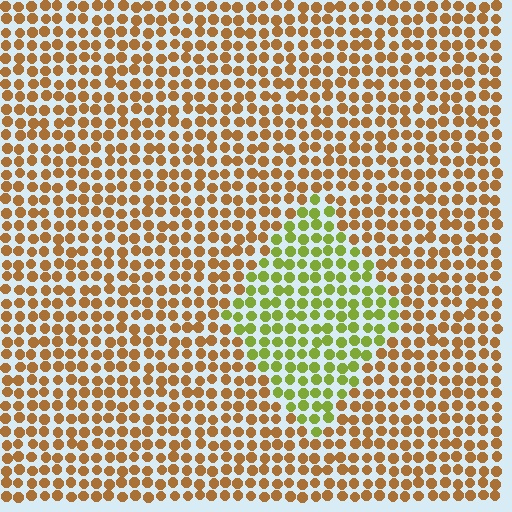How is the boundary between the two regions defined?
The boundary is defined purely by a slight shift in hue (about 52 degrees). Spacing, size, and orientation are identical on both sides.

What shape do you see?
I see a diamond.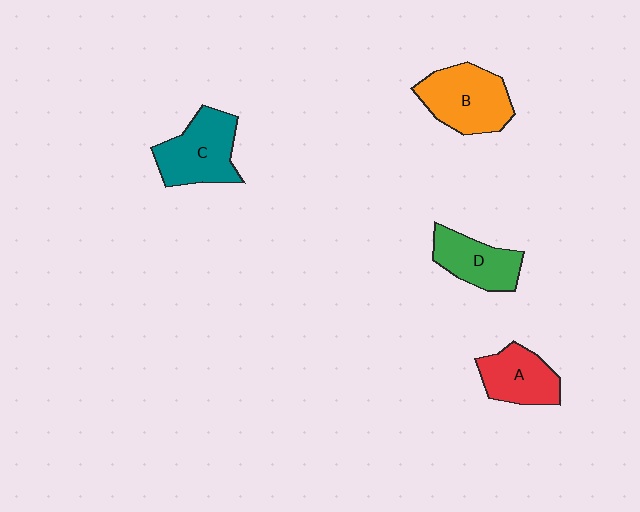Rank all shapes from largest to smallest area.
From largest to smallest: B (orange), C (teal), D (green), A (red).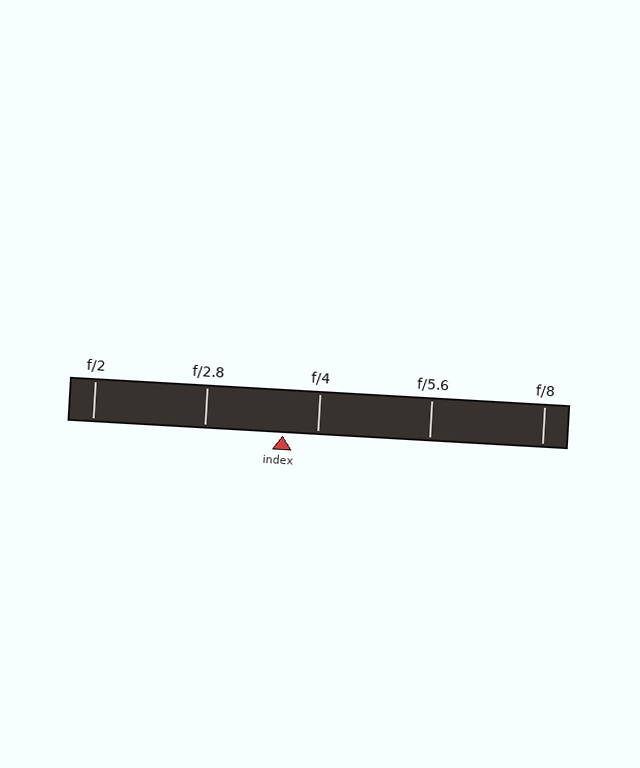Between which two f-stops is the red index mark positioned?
The index mark is between f/2.8 and f/4.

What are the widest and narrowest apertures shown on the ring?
The widest aperture shown is f/2 and the narrowest is f/8.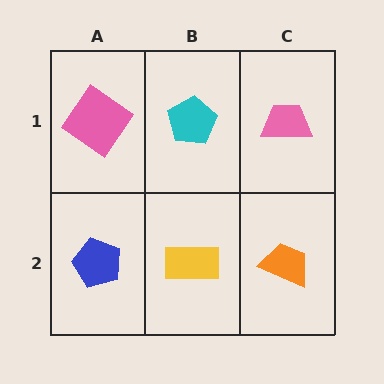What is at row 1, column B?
A cyan pentagon.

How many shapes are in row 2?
3 shapes.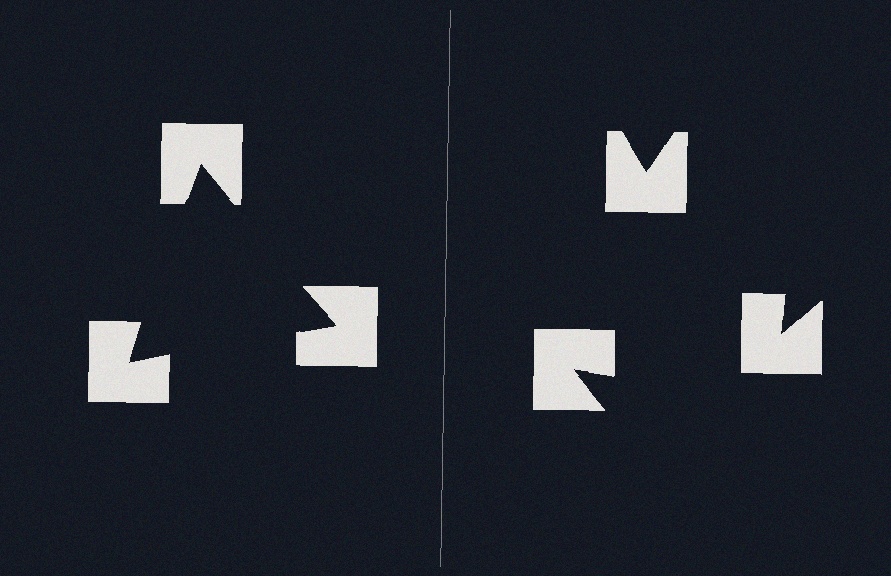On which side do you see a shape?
An illusory triangle appears on the left side. On the right side the wedge cuts are rotated, so no coherent shape forms.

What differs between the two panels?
The notched squares are positioned identically on both sides; only the wedge orientations differ. On the left they align to a triangle; on the right they are misaligned.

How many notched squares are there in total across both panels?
6 — 3 on each side.